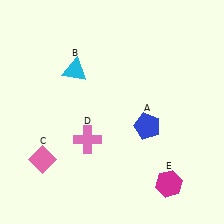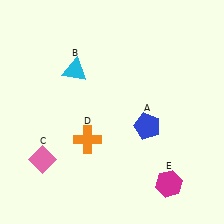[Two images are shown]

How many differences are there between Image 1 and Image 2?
There is 1 difference between the two images.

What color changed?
The cross (D) changed from pink in Image 1 to orange in Image 2.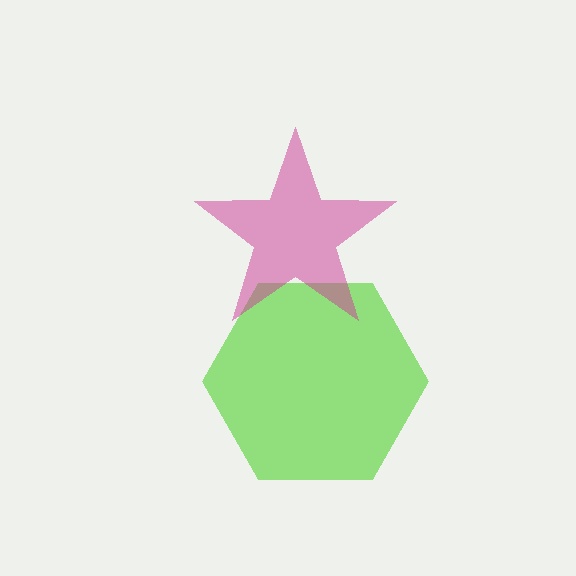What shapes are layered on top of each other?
The layered shapes are: a lime hexagon, a magenta star.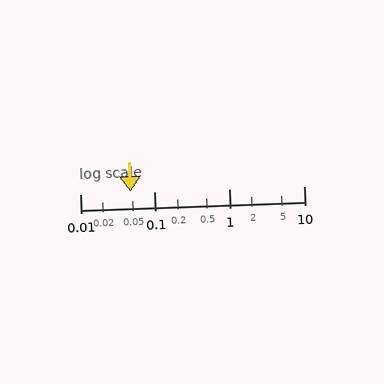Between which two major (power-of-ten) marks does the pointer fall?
The pointer is between 0.01 and 0.1.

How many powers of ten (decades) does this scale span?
The scale spans 3 decades, from 0.01 to 10.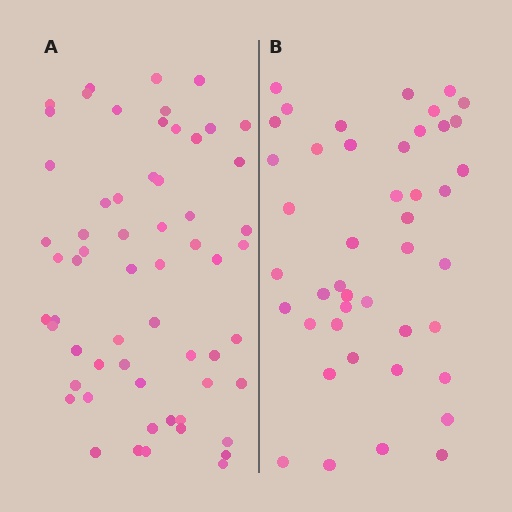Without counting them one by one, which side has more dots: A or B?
Region A (the left region) has more dots.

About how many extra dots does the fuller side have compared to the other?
Region A has approximately 15 more dots than region B.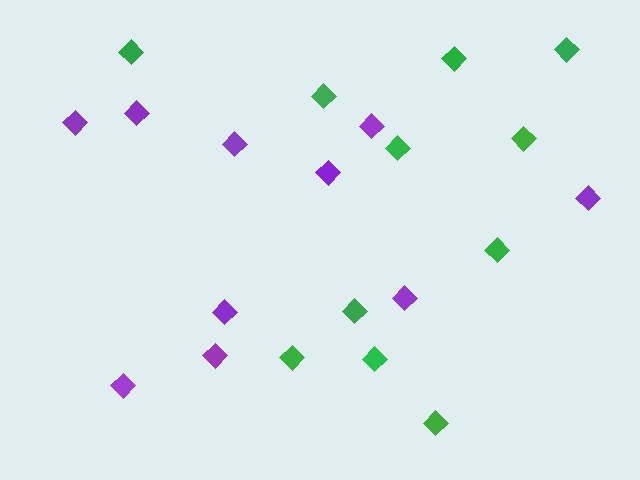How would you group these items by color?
There are 2 groups: one group of green diamonds (11) and one group of purple diamonds (10).